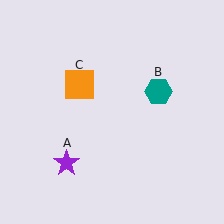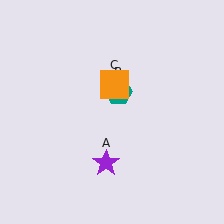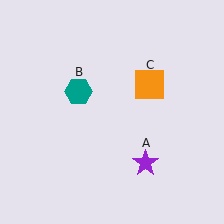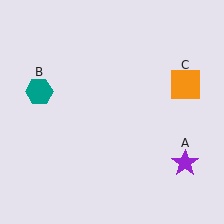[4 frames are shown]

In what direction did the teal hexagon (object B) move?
The teal hexagon (object B) moved left.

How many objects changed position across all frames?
3 objects changed position: purple star (object A), teal hexagon (object B), orange square (object C).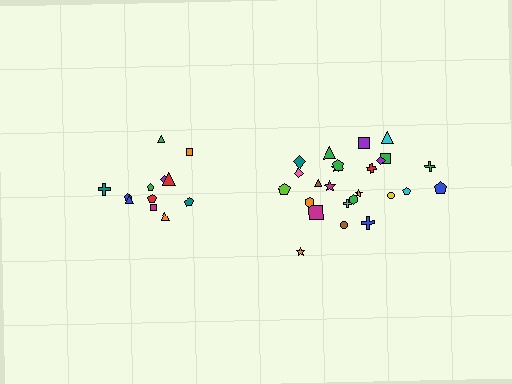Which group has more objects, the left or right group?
The right group.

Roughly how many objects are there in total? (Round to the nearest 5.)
Roughly 35 objects in total.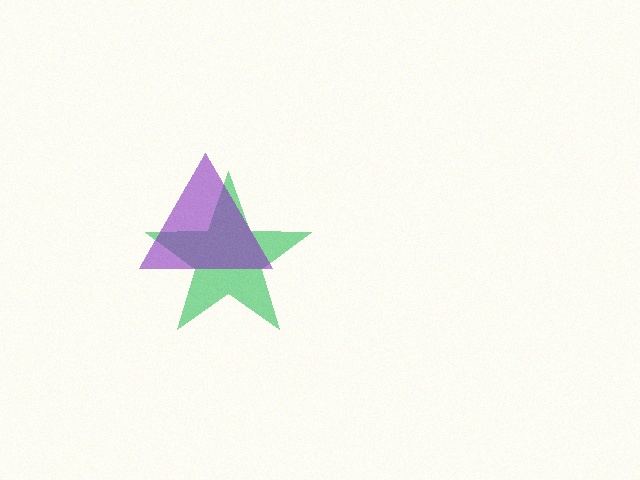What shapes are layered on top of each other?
The layered shapes are: a green star, a purple triangle.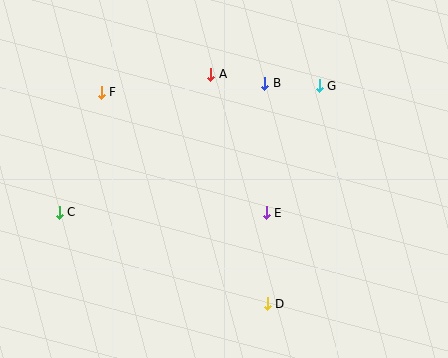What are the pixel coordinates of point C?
Point C is at (59, 212).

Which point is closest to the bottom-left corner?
Point C is closest to the bottom-left corner.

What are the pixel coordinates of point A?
Point A is at (211, 74).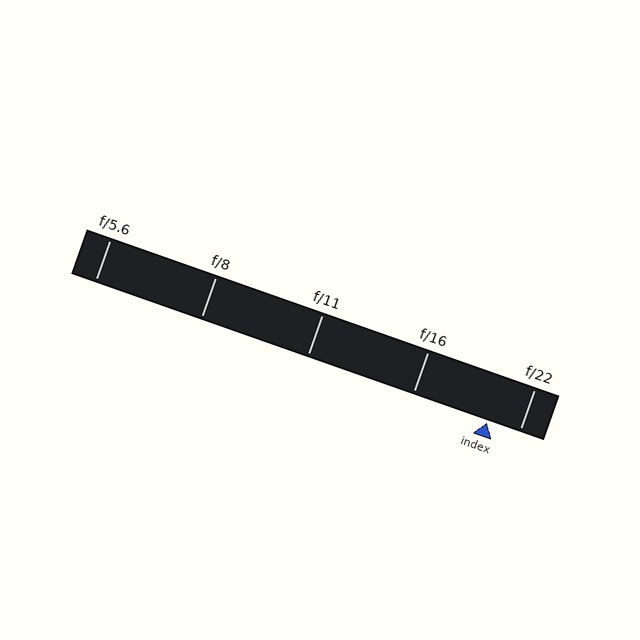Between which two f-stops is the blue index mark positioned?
The index mark is between f/16 and f/22.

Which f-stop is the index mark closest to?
The index mark is closest to f/22.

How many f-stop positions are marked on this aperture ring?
There are 5 f-stop positions marked.